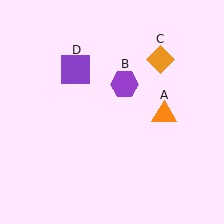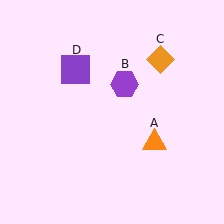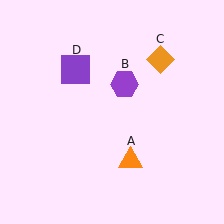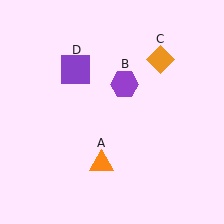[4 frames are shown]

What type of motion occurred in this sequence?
The orange triangle (object A) rotated clockwise around the center of the scene.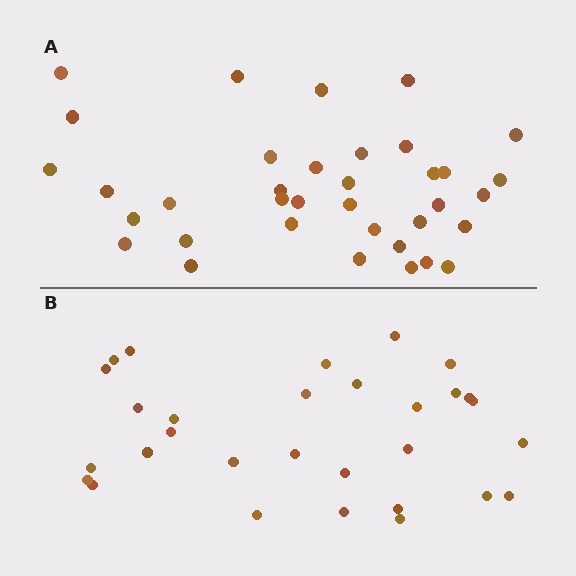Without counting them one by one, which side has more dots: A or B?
Region A (the top region) has more dots.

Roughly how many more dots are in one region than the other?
Region A has about 6 more dots than region B.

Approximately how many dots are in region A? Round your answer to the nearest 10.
About 40 dots. (The exact count is 36, which rounds to 40.)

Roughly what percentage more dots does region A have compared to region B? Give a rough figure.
About 20% more.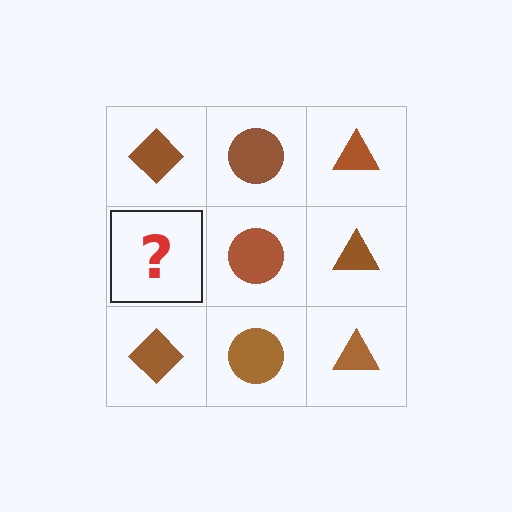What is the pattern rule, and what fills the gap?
The rule is that each column has a consistent shape. The gap should be filled with a brown diamond.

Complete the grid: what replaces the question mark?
The question mark should be replaced with a brown diamond.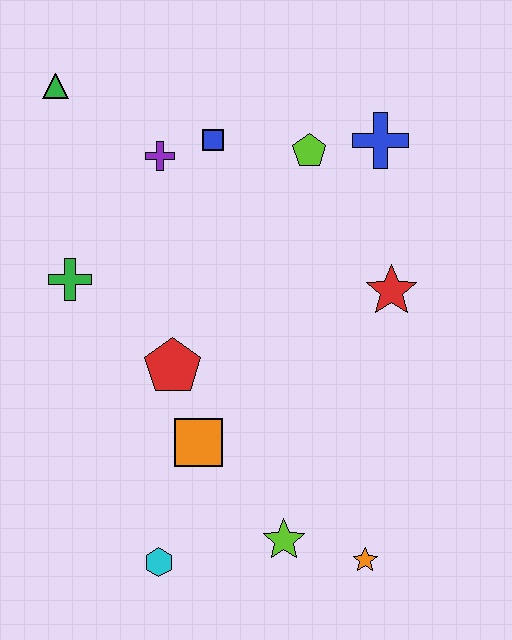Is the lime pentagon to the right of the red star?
No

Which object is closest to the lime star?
The orange star is closest to the lime star.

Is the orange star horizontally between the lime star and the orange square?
No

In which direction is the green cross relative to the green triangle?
The green cross is below the green triangle.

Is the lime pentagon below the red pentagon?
No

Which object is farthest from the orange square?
The green triangle is farthest from the orange square.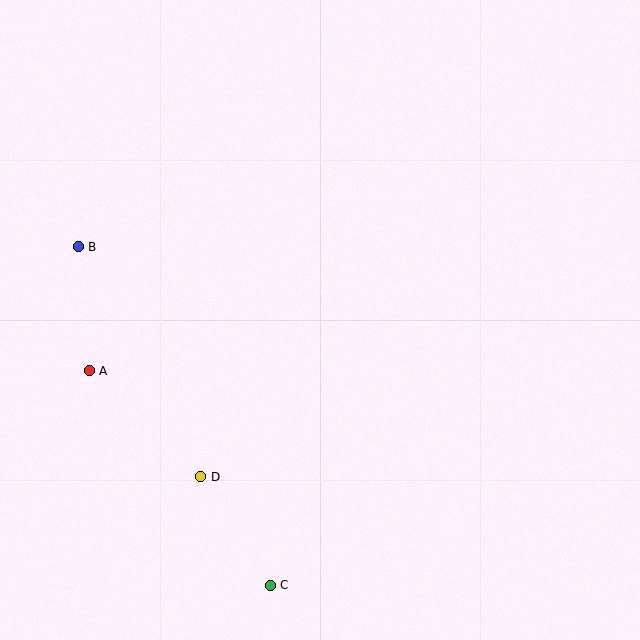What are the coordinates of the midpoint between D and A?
The midpoint between D and A is at (145, 424).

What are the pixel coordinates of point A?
Point A is at (89, 371).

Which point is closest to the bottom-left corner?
Point D is closest to the bottom-left corner.